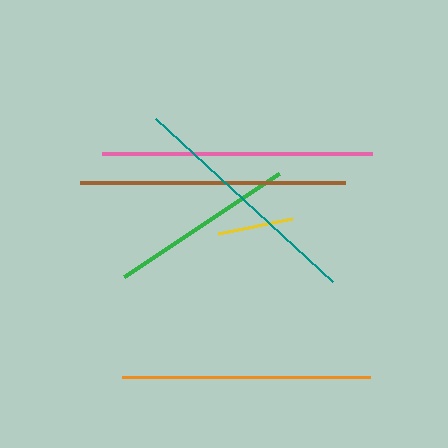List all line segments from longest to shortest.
From longest to shortest: pink, brown, orange, teal, green, yellow.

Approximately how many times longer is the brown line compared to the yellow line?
The brown line is approximately 3.5 times the length of the yellow line.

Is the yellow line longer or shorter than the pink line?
The pink line is longer than the yellow line.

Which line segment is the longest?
The pink line is the longest at approximately 270 pixels.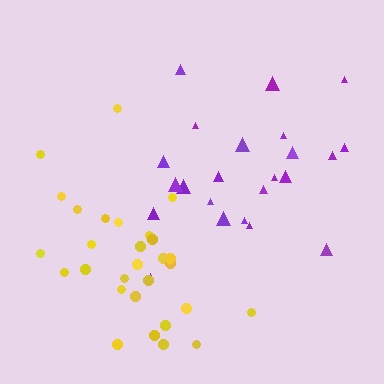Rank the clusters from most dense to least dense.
yellow, purple.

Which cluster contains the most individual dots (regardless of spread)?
Yellow (29).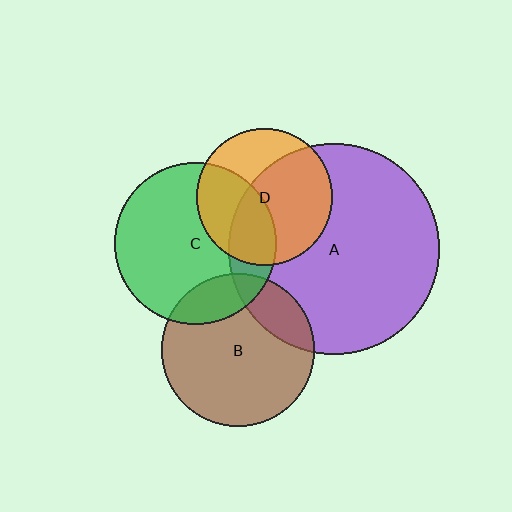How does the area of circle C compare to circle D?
Approximately 1.4 times.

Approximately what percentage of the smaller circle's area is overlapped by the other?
Approximately 20%.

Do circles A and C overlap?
Yes.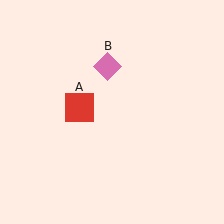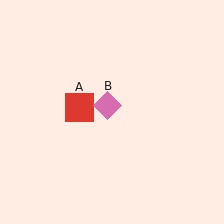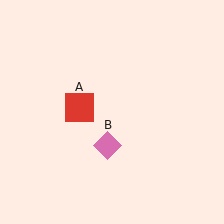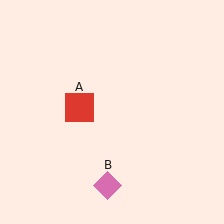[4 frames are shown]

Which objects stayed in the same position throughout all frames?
Red square (object A) remained stationary.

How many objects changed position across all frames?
1 object changed position: pink diamond (object B).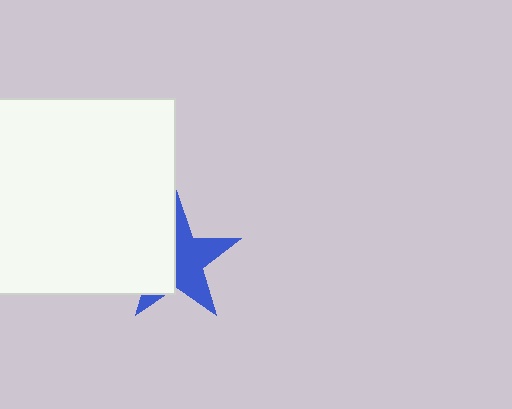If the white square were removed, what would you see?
You would see the complete blue star.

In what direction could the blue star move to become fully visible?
The blue star could move right. That would shift it out from behind the white square entirely.